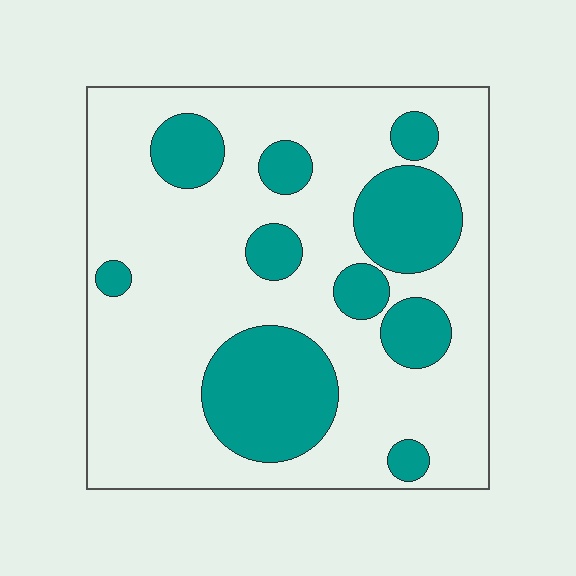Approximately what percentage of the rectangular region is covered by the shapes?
Approximately 25%.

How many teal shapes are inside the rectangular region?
10.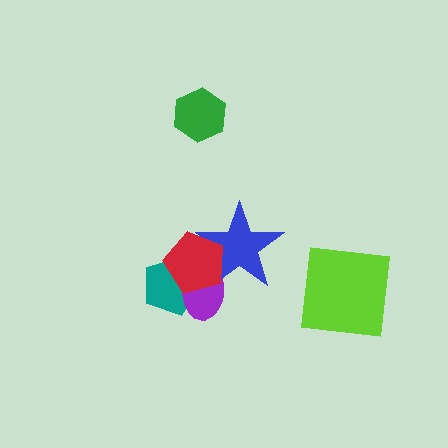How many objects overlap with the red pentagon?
3 objects overlap with the red pentagon.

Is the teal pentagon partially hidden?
Yes, it is partially covered by another shape.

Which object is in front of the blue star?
The red pentagon is in front of the blue star.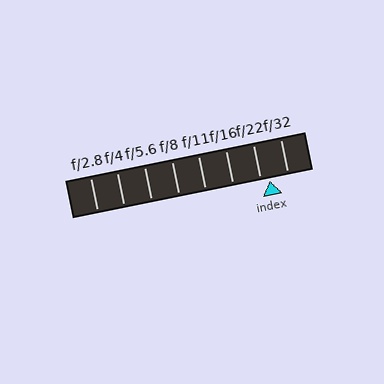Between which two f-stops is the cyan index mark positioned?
The index mark is between f/22 and f/32.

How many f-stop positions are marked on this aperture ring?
There are 8 f-stop positions marked.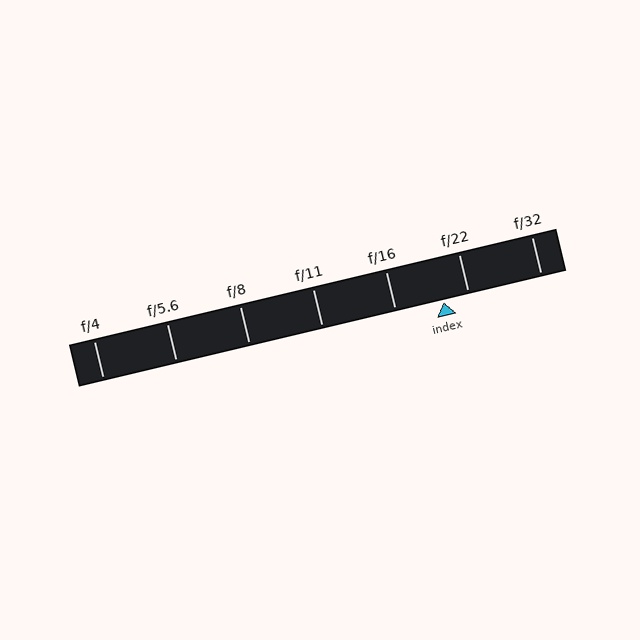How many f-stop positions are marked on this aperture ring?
There are 7 f-stop positions marked.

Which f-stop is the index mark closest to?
The index mark is closest to f/22.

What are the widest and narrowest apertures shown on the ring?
The widest aperture shown is f/4 and the narrowest is f/32.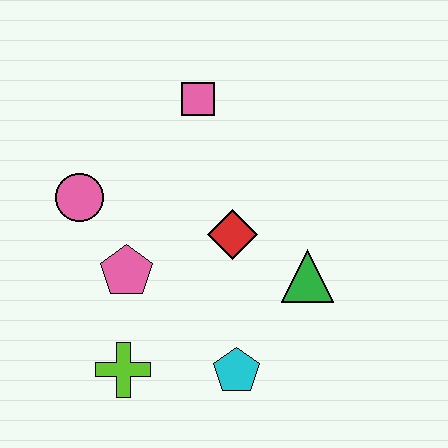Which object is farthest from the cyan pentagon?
The pink square is farthest from the cyan pentagon.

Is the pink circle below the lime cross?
No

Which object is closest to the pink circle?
The pink pentagon is closest to the pink circle.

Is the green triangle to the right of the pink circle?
Yes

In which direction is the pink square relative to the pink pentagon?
The pink square is above the pink pentagon.